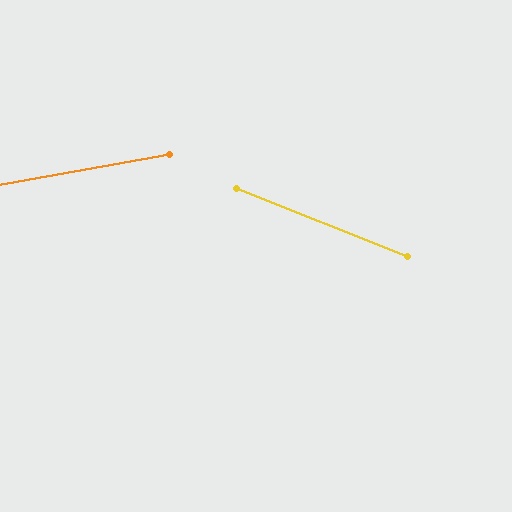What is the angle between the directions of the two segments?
Approximately 32 degrees.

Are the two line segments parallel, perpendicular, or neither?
Neither parallel nor perpendicular — they differ by about 32°.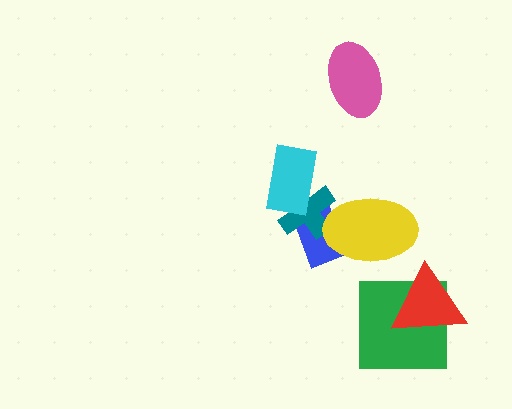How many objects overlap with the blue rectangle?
2 objects overlap with the blue rectangle.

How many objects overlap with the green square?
1 object overlaps with the green square.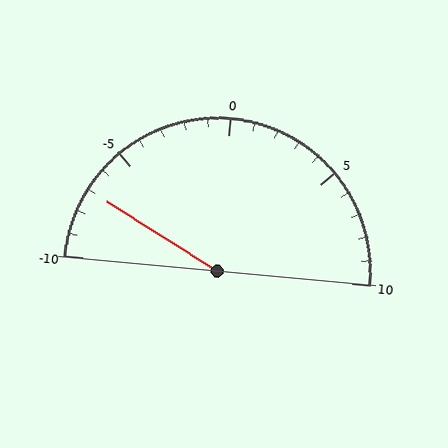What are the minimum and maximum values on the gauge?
The gauge ranges from -10 to 10.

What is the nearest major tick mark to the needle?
The nearest major tick mark is -5.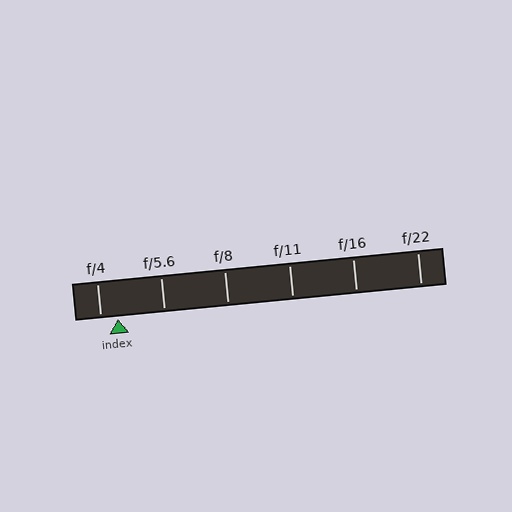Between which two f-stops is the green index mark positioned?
The index mark is between f/4 and f/5.6.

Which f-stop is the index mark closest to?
The index mark is closest to f/4.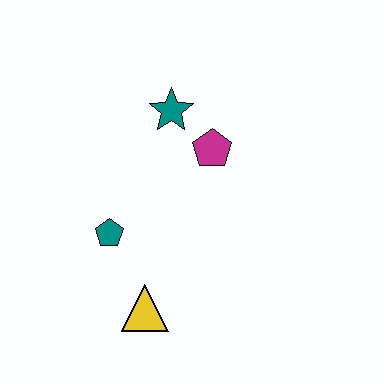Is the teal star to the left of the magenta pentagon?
Yes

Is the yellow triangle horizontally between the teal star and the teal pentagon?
Yes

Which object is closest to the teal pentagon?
The yellow triangle is closest to the teal pentagon.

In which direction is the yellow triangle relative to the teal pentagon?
The yellow triangle is below the teal pentagon.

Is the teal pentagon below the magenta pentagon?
Yes